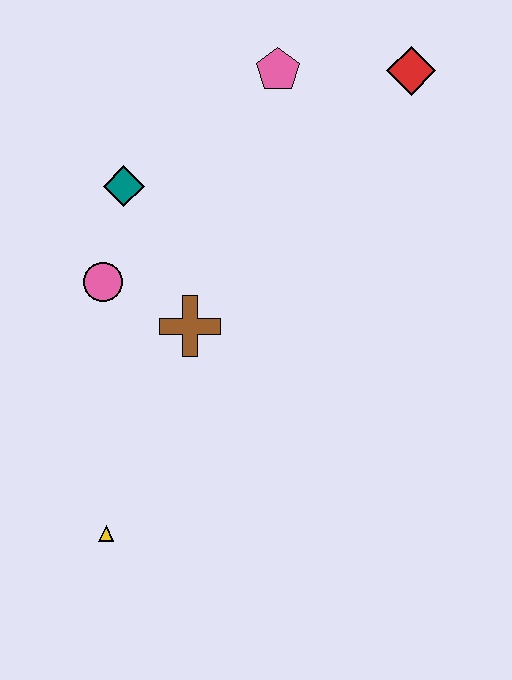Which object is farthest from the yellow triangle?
The red diamond is farthest from the yellow triangle.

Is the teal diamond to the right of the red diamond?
No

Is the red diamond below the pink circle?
No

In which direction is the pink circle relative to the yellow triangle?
The pink circle is above the yellow triangle.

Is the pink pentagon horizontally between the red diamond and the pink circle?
Yes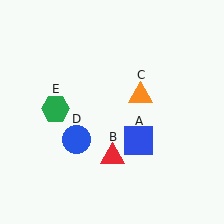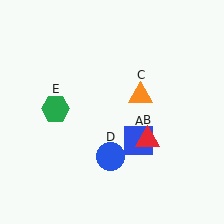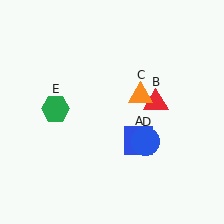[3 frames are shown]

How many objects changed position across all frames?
2 objects changed position: red triangle (object B), blue circle (object D).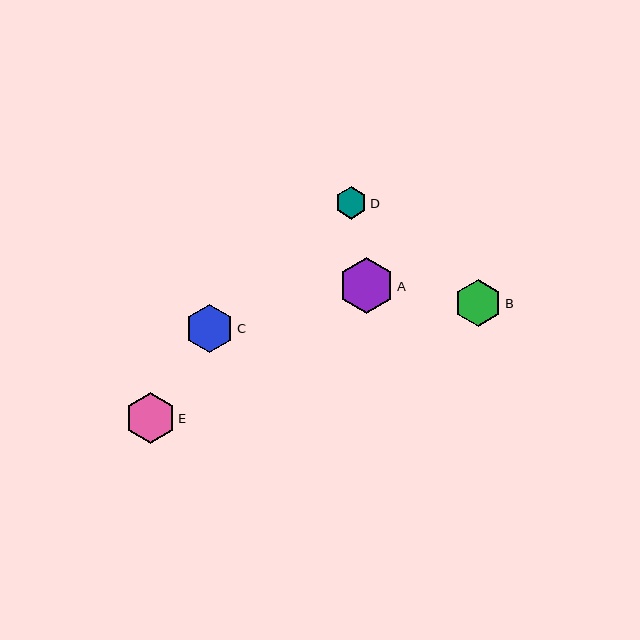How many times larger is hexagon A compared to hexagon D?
Hexagon A is approximately 1.7 times the size of hexagon D.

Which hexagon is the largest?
Hexagon A is the largest with a size of approximately 56 pixels.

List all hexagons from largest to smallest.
From largest to smallest: A, E, C, B, D.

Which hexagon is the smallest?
Hexagon D is the smallest with a size of approximately 32 pixels.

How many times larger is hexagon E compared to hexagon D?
Hexagon E is approximately 1.6 times the size of hexagon D.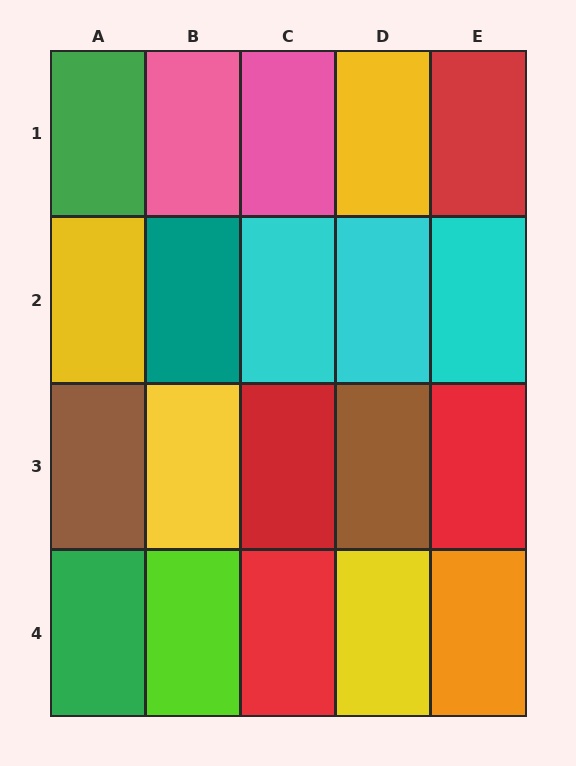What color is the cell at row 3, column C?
Red.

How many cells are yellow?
4 cells are yellow.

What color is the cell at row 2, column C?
Cyan.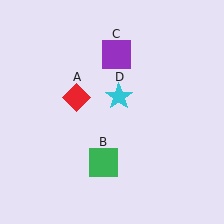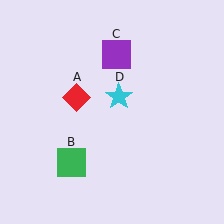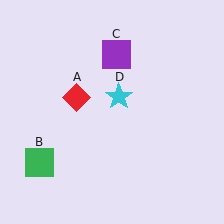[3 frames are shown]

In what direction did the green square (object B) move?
The green square (object B) moved left.